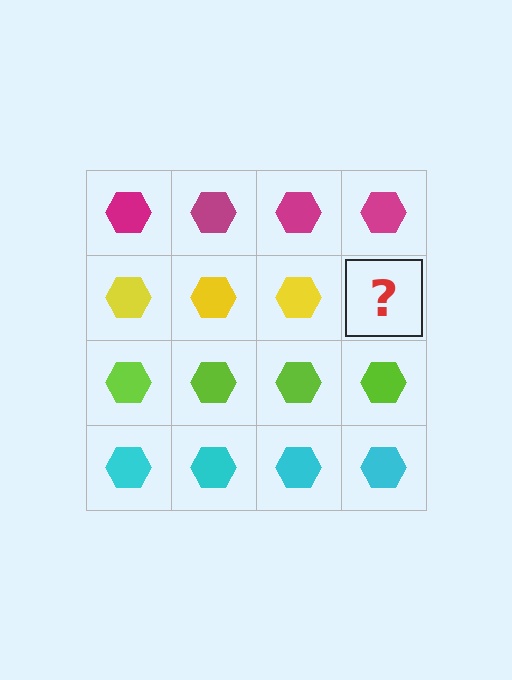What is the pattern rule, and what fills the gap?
The rule is that each row has a consistent color. The gap should be filled with a yellow hexagon.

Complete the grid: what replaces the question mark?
The question mark should be replaced with a yellow hexagon.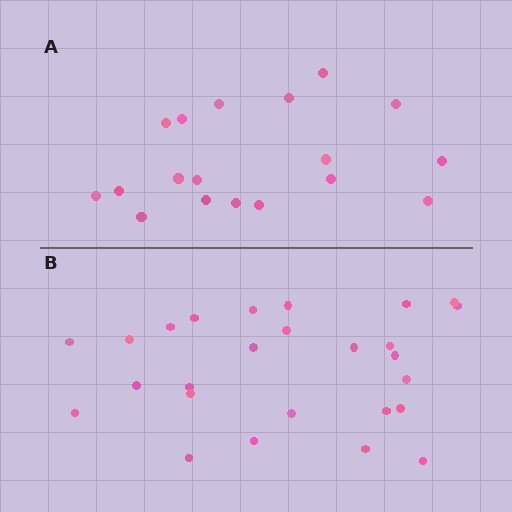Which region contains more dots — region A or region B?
Region B (the bottom region) has more dots.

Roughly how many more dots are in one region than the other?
Region B has roughly 8 or so more dots than region A.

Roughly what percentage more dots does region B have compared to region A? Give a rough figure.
About 45% more.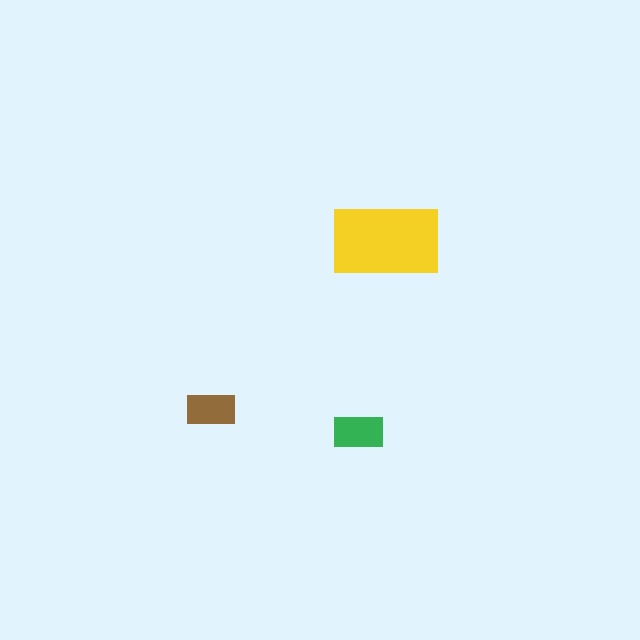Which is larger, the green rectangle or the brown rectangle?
The green one.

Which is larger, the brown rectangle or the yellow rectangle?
The yellow one.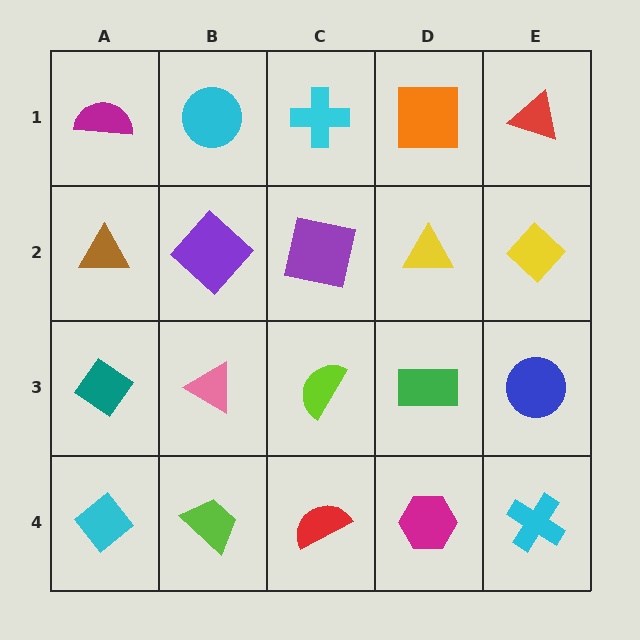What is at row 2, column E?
A yellow diamond.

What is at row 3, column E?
A blue circle.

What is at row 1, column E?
A red triangle.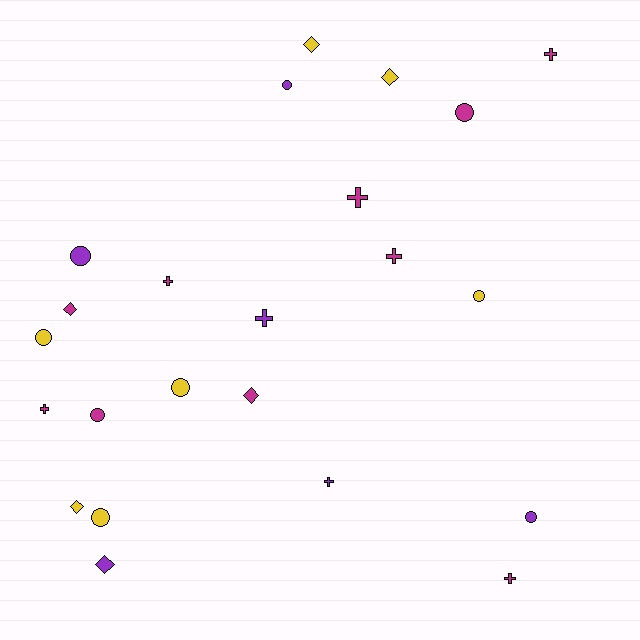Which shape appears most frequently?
Circle, with 9 objects.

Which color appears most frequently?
Magenta, with 10 objects.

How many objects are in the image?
There are 23 objects.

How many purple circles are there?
There are 3 purple circles.